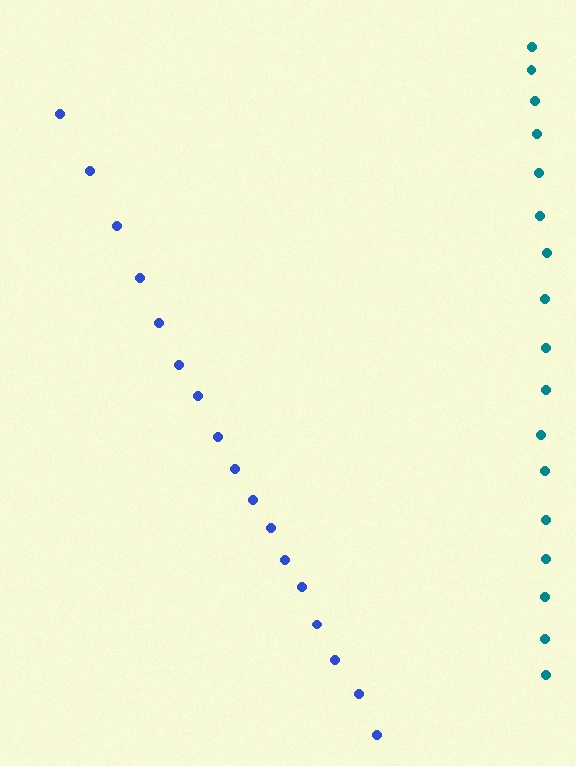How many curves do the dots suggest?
There are 2 distinct paths.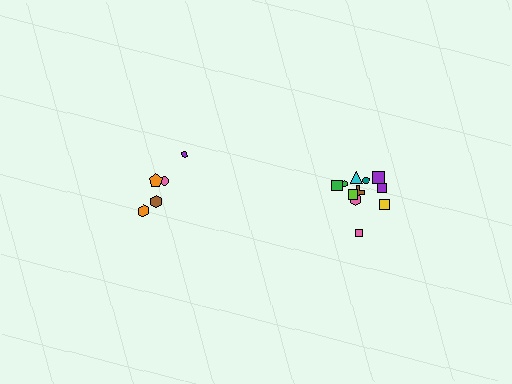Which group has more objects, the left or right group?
The right group.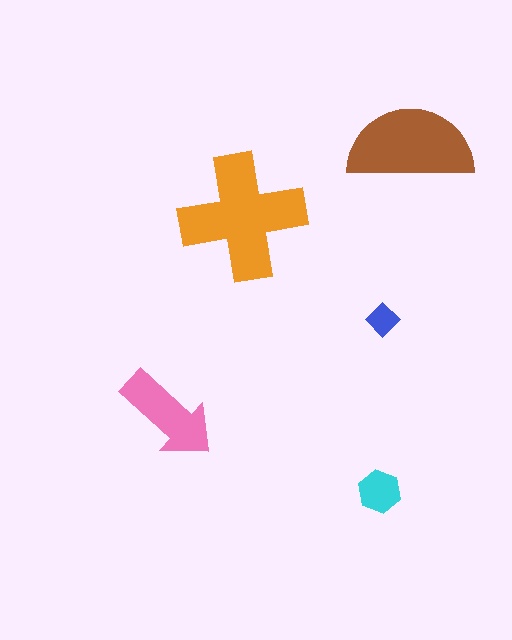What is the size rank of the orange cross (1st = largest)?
1st.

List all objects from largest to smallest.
The orange cross, the brown semicircle, the pink arrow, the cyan hexagon, the blue diamond.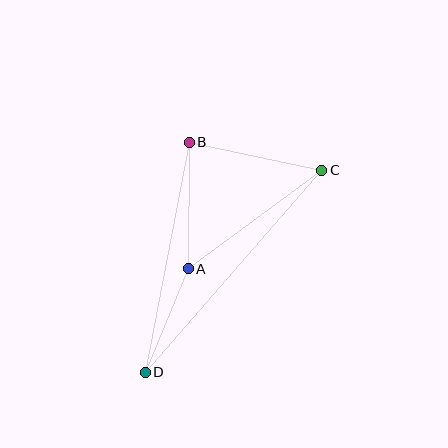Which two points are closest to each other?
Points A and D are closest to each other.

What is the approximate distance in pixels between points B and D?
The distance between B and D is approximately 234 pixels.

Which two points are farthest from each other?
Points C and D are farthest from each other.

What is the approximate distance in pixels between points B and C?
The distance between B and C is approximately 136 pixels.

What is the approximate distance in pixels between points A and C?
The distance between A and C is approximately 166 pixels.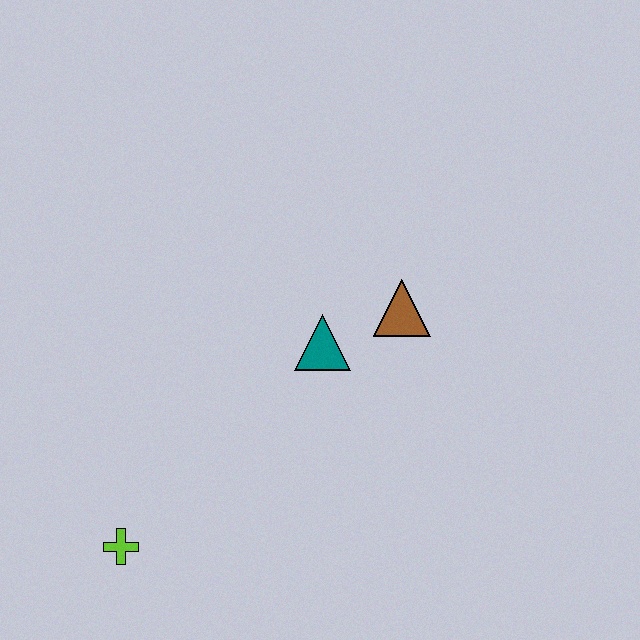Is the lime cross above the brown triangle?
No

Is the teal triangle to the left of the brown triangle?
Yes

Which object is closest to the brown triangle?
The teal triangle is closest to the brown triangle.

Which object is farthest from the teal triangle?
The lime cross is farthest from the teal triangle.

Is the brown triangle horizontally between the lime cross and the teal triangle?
No